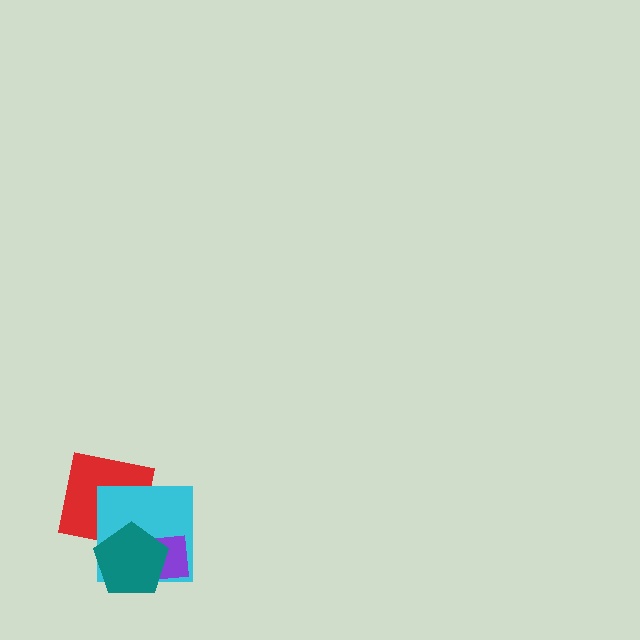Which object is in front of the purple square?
The teal pentagon is in front of the purple square.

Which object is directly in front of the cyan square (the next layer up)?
The purple square is directly in front of the cyan square.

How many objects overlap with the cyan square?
3 objects overlap with the cyan square.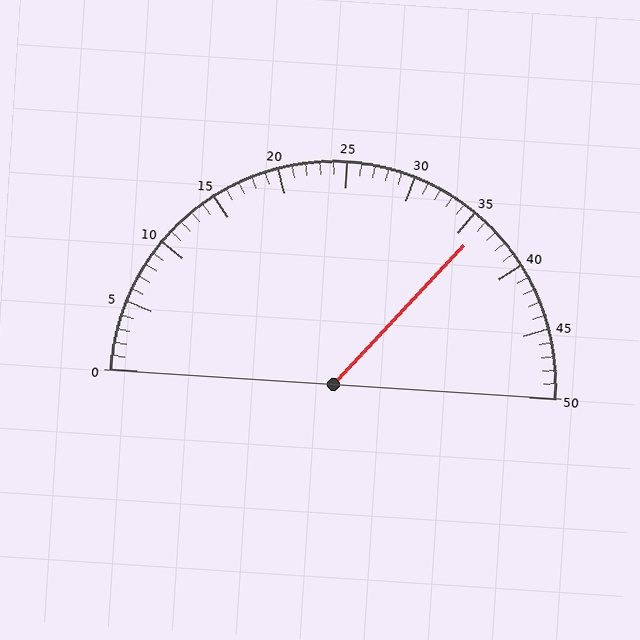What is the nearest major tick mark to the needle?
The nearest major tick mark is 35.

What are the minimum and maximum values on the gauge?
The gauge ranges from 0 to 50.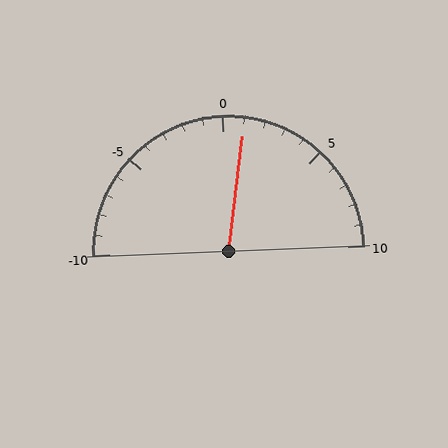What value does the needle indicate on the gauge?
The needle indicates approximately 1.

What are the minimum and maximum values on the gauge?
The gauge ranges from -10 to 10.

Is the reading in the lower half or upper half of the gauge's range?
The reading is in the upper half of the range (-10 to 10).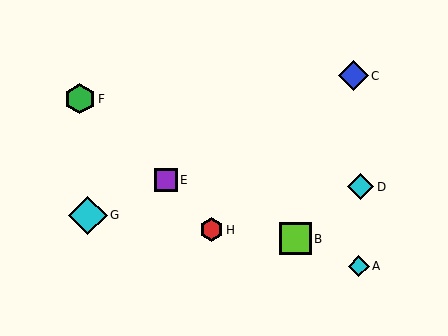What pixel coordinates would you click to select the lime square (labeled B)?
Click at (296, 239) to select the lime square B.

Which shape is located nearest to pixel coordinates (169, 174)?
The purple square (labeled E) at (166, 180) is nearest to that location.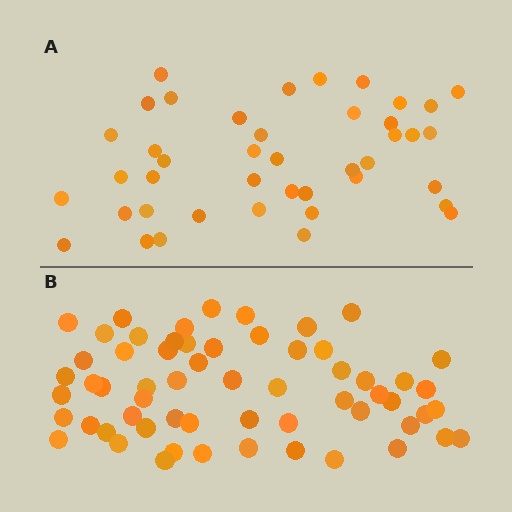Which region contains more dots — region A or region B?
Region B (the bottom region) has more dots.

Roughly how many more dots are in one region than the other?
Region B has approximately 20 more dots than region A.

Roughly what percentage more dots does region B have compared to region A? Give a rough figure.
About 45% more.